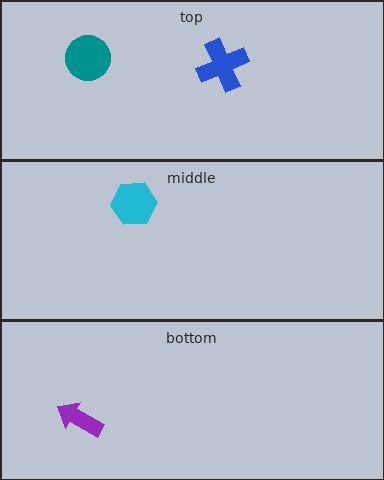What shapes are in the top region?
The teal circle, the blue cross.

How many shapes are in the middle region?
1.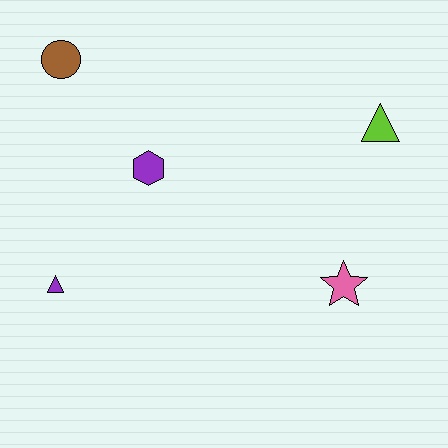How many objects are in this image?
There are 5 objects.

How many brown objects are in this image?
There is 1 brown object.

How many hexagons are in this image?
There is 1 hexagon.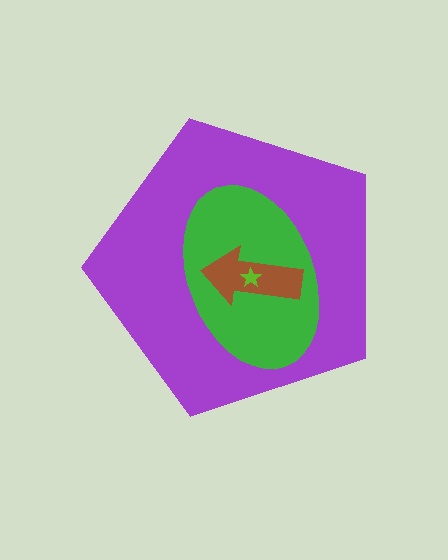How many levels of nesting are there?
4.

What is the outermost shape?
The purple pentagon.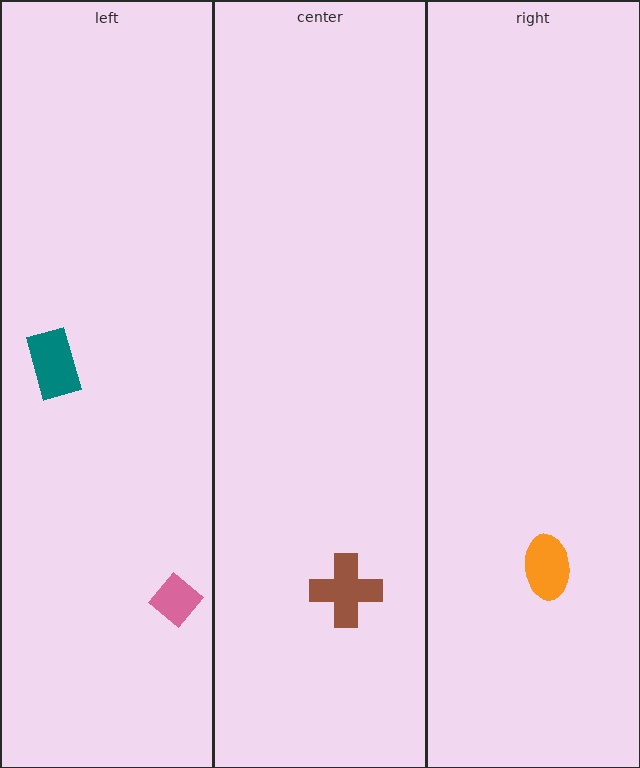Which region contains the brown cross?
The center region.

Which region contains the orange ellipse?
The right region.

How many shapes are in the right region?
1.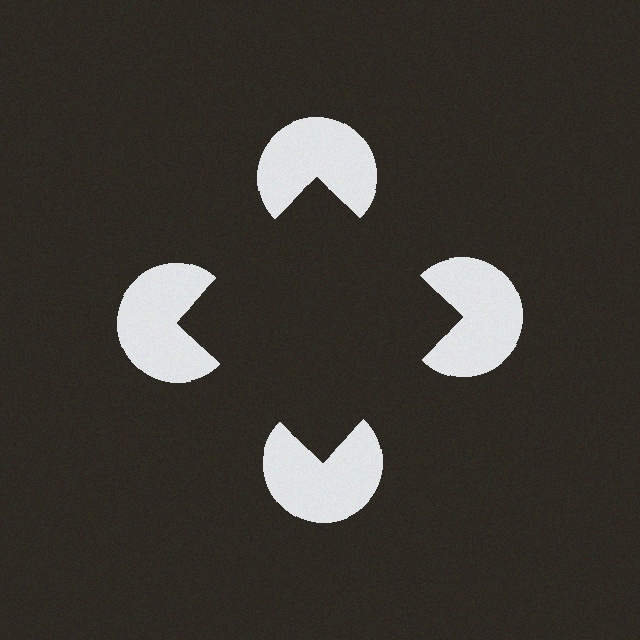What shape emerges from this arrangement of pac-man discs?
An illusory square — its edges are inferred from the aligned wedge cuts in the pac-man discs, not physically drawn.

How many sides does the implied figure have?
4 sides.